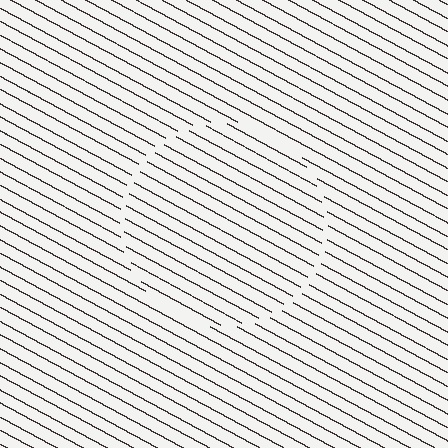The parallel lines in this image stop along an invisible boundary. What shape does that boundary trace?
An illusory circle. The interior of the shape contains the same grating, shifted by half a period — the contour is defined by the phase discontinuity where line-ends from the inner and outer gratings abut.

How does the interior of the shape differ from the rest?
The interior of the shape contains the same grating, shifted by half a period — the contour is defined by the phase discontinuity where line-ends from the inner and outer gratings abut.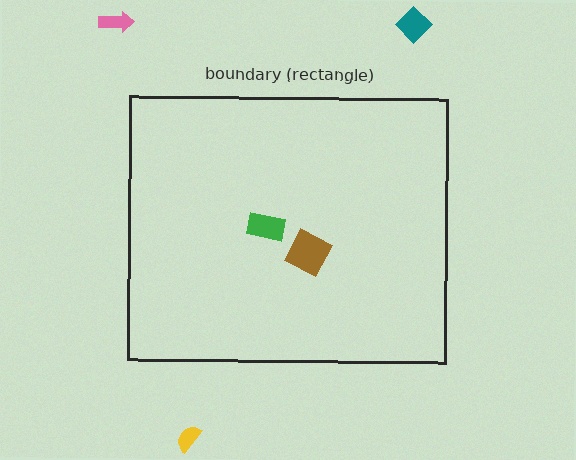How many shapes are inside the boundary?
2 inside, 3 outside.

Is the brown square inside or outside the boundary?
Inside.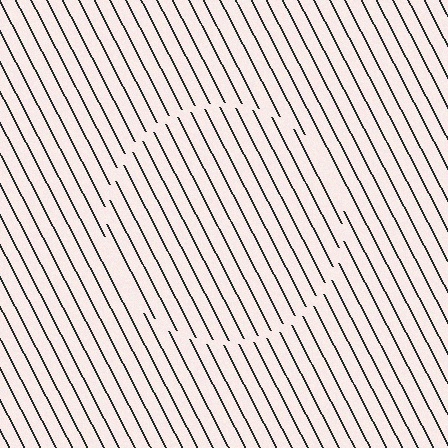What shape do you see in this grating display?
An illusory circle. The interior of the shape contains the same grating, shifted by half a period — the contour is defined by the phase discontinuity where line-ends from the inner and outer gratings abut.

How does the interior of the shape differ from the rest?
The interior of the shape contains the same grating, shifted by half a period — the contour is defined by the phase discontinuity where line-ends from the inner and outer gratings abut.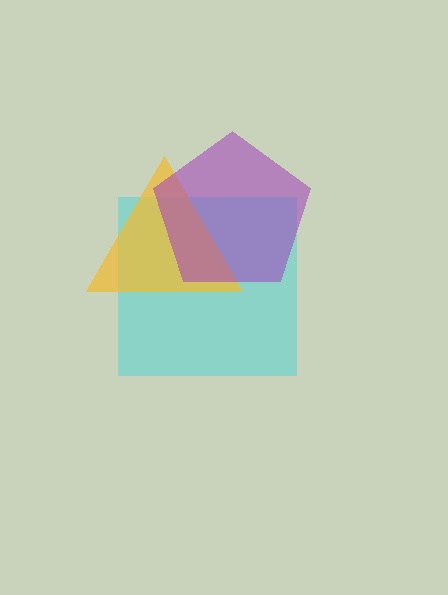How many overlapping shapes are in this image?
There are 3 overlapping shapes in the image.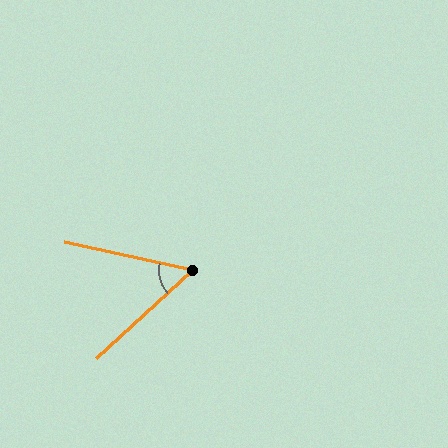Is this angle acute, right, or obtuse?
It is acute.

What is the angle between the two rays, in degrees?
Approximately 55 degrees.